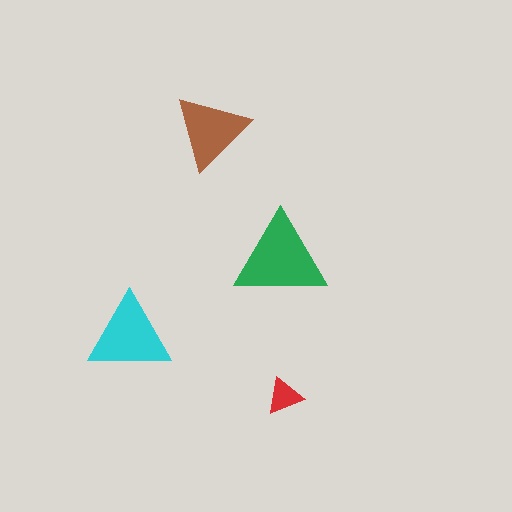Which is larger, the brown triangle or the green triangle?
The green one.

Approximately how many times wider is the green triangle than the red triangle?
About 2.5 times wider.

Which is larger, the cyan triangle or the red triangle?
The cyan one.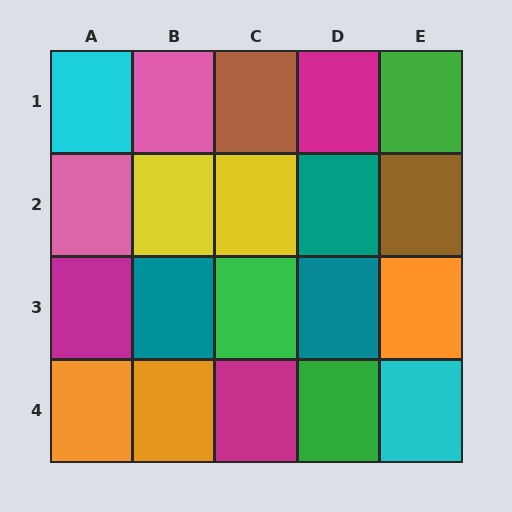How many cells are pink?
2 cells are pink.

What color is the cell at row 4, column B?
Orange.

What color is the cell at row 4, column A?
Orange.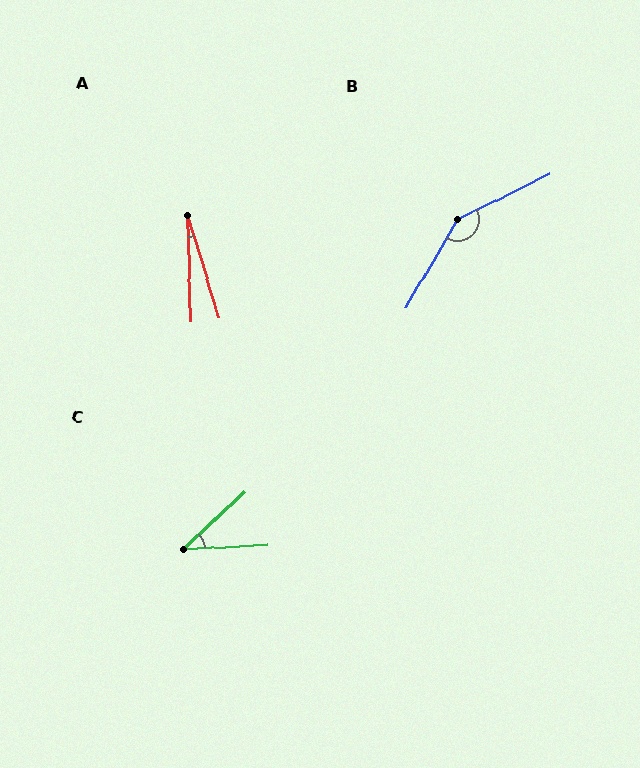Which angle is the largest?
B, at approximately 146 degrees.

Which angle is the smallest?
A, at approximately 15 degrees.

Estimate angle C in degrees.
Approximately 40 degrees.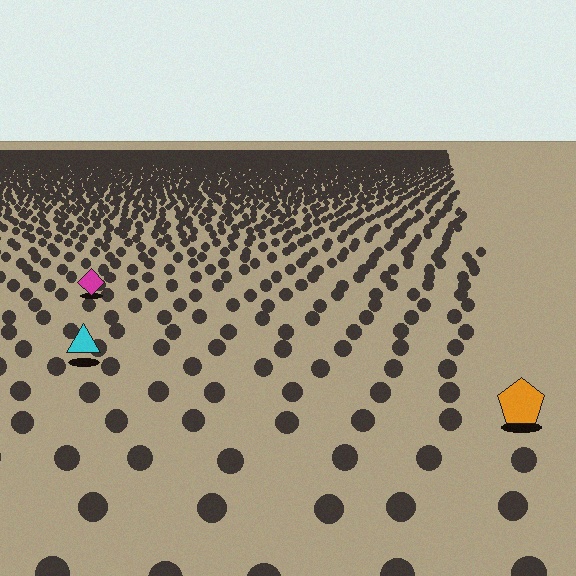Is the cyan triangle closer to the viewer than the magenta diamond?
Yes. The cyan triangle is closer — you can tell from the texture gradient: the ground texture is coarser near it.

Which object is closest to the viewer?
The orange pentagon is closest. The texture marks near it are larger and more spread out.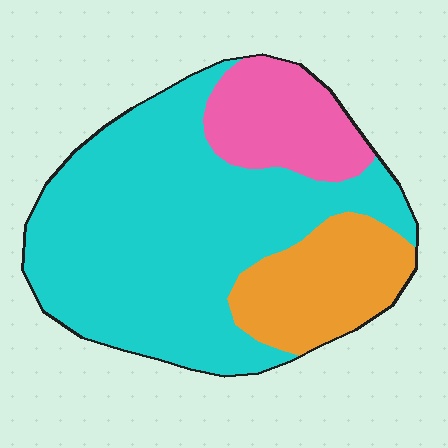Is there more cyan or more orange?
Cyan.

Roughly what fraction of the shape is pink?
Pink covers roughly 15% of the shape.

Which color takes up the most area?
Cyan, at roughly 65%.